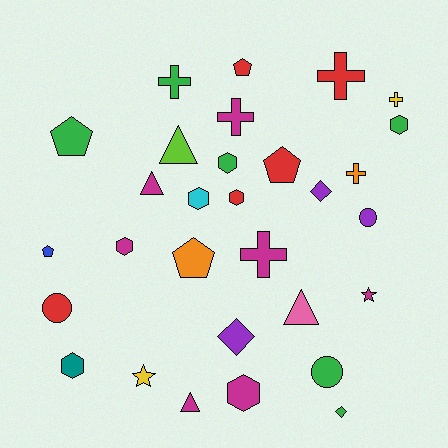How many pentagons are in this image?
There are 5 pentagons.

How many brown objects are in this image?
There are no brown objects.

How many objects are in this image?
There are 30 objects.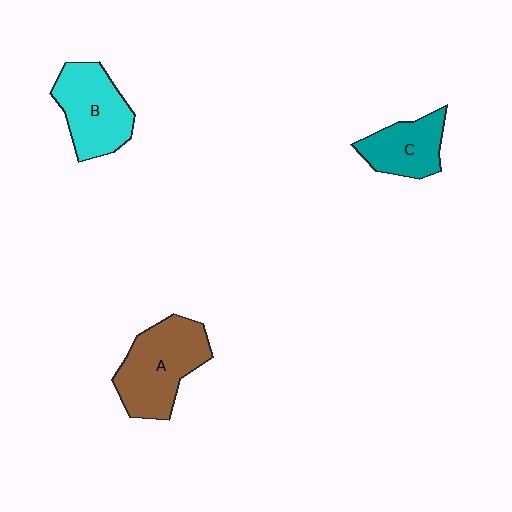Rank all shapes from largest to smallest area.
From largest to smallest: A (brown), B (cyan), C (teal).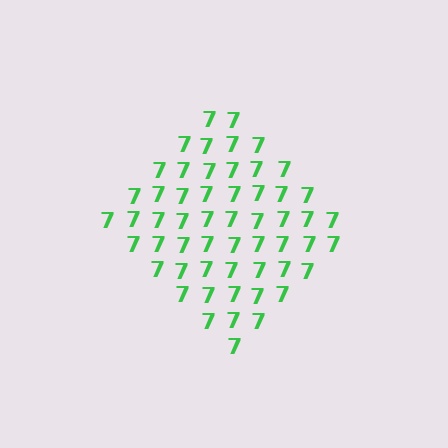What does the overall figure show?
The overall figure shows a diamond.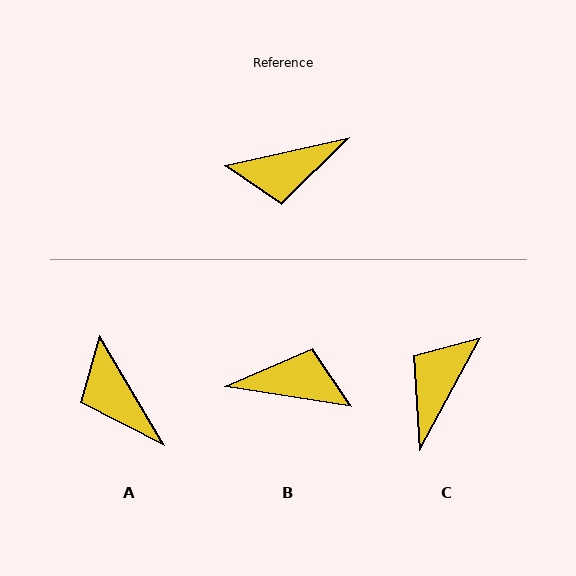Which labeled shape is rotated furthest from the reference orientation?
B, about 159 degrees away.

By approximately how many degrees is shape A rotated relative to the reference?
Approximately 72 degrees clockwise.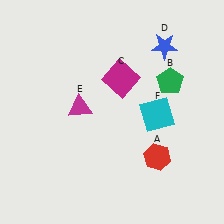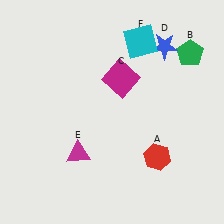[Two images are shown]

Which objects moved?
The objects that moved are: the green pentagon (B), the magenta triangle (E), the cyan square (F).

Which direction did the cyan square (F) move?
The cyan square (F) moved up.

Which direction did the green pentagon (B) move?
The green pentagon (B) moved up.